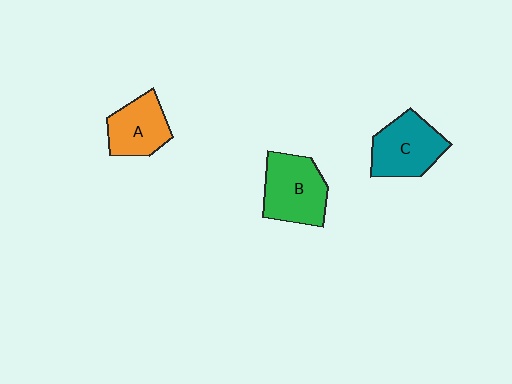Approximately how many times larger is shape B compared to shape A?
Approximately 1.3 times.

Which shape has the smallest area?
Shape A (orange).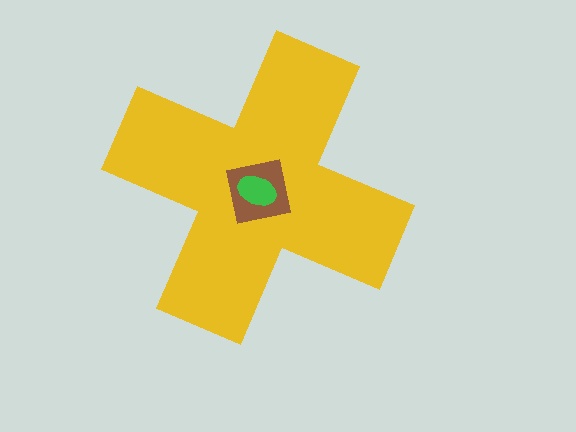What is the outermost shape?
The yellow cross.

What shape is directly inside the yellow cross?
The brown square.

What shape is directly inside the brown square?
The green ellipse.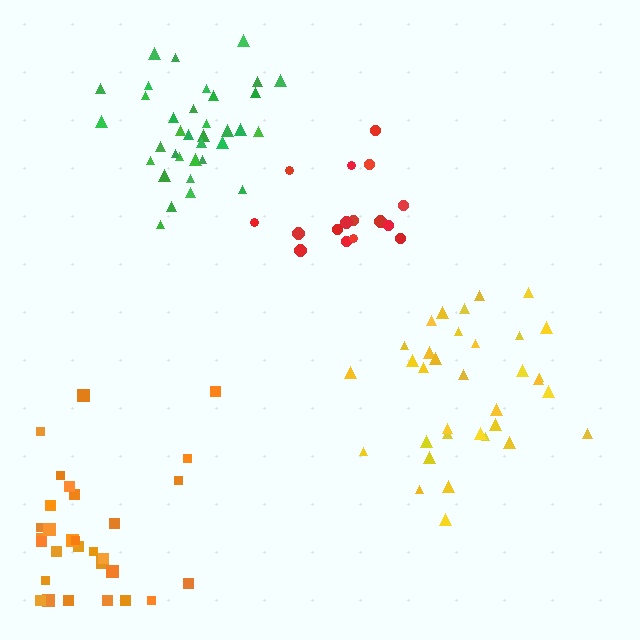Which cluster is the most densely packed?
Green.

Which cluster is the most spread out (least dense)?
Orange.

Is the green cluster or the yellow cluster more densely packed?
Green.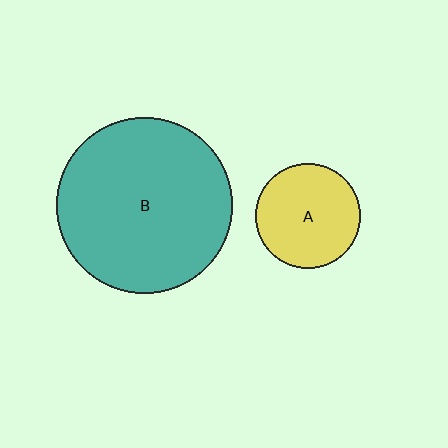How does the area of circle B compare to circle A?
Approximately 2.8 times.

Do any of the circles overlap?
No, none of the circles overlap.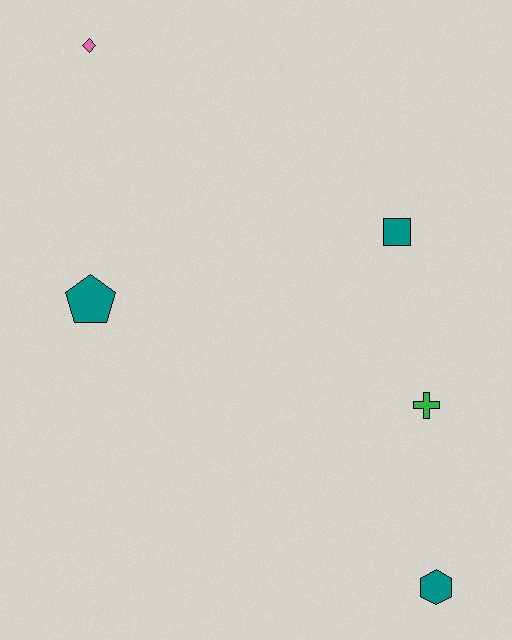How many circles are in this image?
There are no circles.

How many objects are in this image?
There are 5 objects.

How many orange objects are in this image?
There are no orange objects.